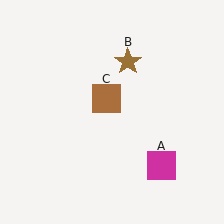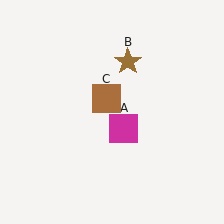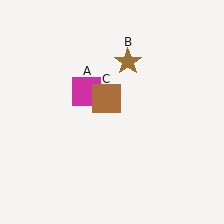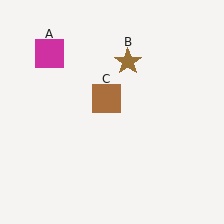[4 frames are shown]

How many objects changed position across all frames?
1 object changed position: magenta square (object A).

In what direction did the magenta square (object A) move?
The magenta square (object A) moved up and to the left.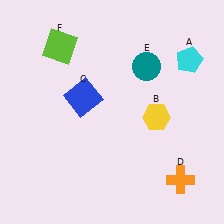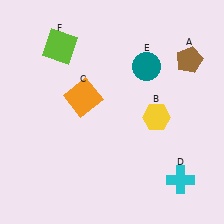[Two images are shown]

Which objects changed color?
A changed from cyan to brown. C changed from blue to orange. D changed from orange to cyan.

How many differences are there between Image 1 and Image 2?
There are 3 differences between the two images.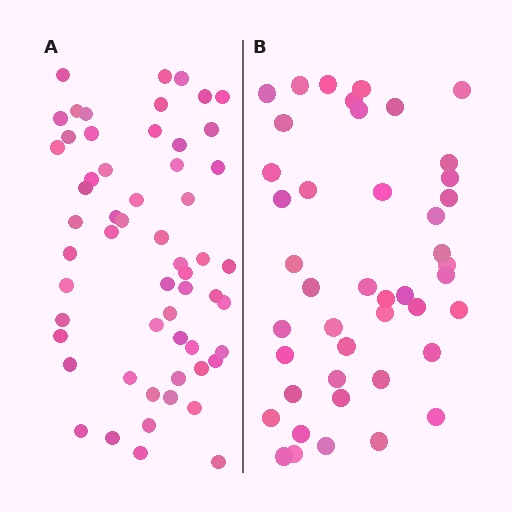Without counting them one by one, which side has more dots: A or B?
Region A (the left region) has more dots.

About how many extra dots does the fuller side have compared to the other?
Region A has approximately 15 more dots than region B.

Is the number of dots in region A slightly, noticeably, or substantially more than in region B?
Region A has noticeably more, but not dramatically so. The ratio is roughly 1.3 to 1.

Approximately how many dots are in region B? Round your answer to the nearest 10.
About 40 dots. (The exact count is 44, which rounds to 40.)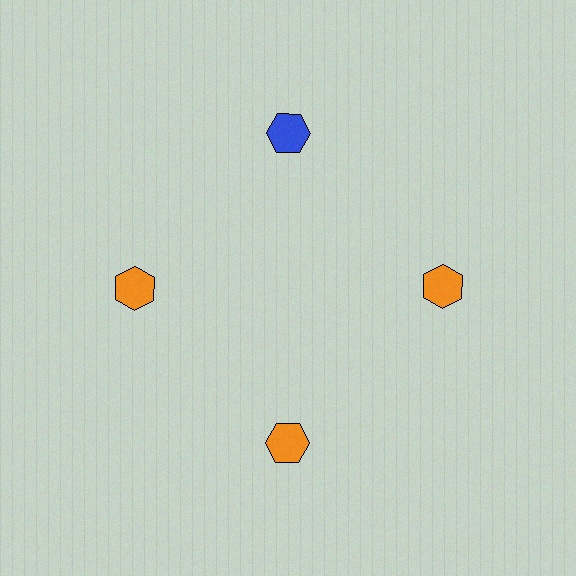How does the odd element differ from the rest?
It has a different color: blue instead of orange.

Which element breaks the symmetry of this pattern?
The blue hexagon at roughly the 12 o'clock position breaks the symmetry. All other shapes are orange hexagons.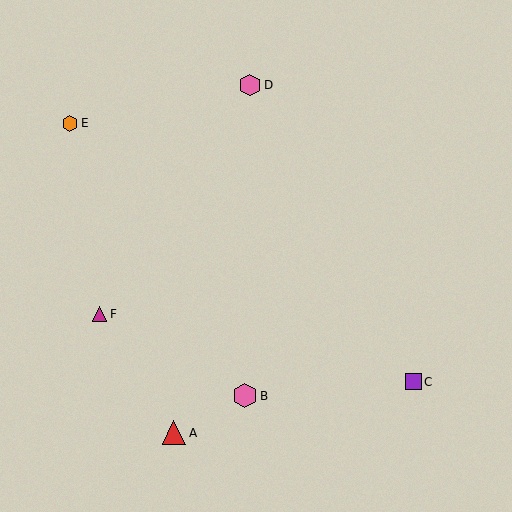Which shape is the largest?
The pink hexagon (labeled B) is the largest.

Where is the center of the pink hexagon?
The center of the pink hexagon is at (245, 396).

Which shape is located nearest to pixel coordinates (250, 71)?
The pink hexagon (labeled D) at (250, 85) is nearest to that location.